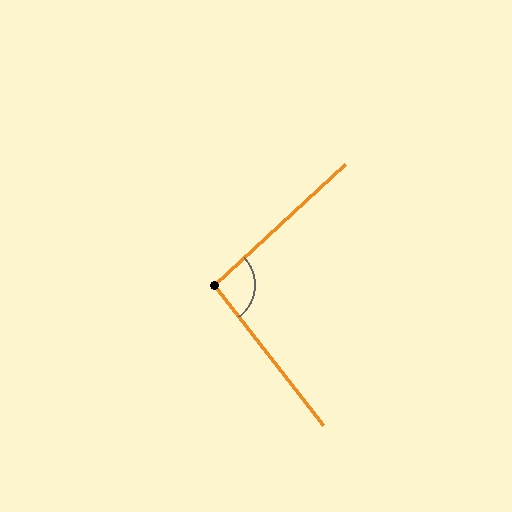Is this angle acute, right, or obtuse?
It is obtuse.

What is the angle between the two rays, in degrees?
Approximately 95 degrees.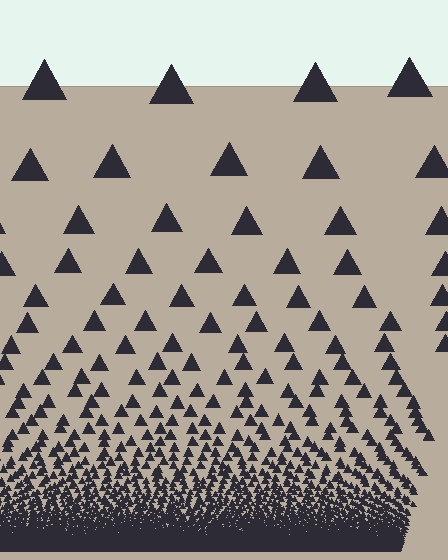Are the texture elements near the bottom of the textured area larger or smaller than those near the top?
Smaller. The gradient is inverted — elements near the bottom are smaller and denser.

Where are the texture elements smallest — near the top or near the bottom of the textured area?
Near the bottom.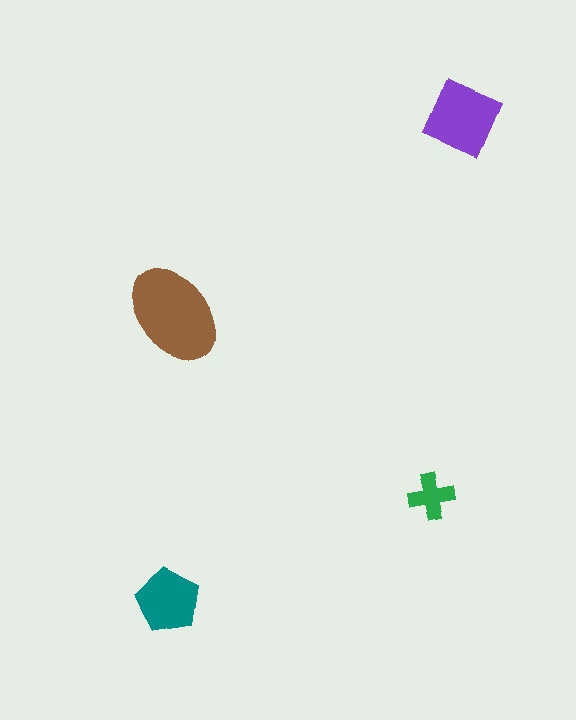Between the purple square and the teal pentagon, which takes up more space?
The purple square.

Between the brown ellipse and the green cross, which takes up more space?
The brown ellipse.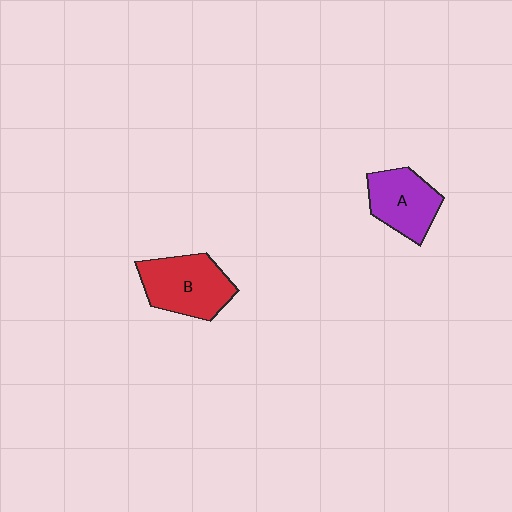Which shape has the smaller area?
Shape A (purple).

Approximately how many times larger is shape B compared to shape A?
Approximately 1.2 times.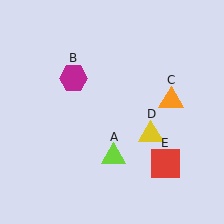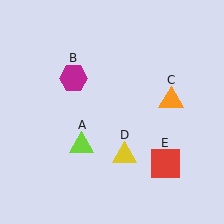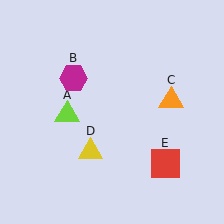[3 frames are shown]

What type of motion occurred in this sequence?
The lime triangle (object A), yellow triangle (object D) rotated clockwise around the center of the scene.